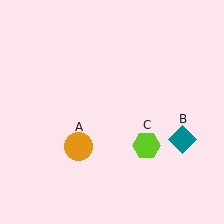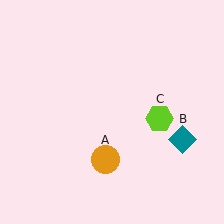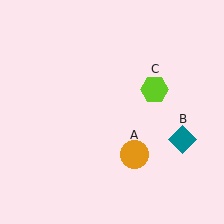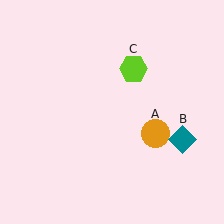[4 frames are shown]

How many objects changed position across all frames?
2 objects changed position: orange circle (object A), lime hexagon (object C).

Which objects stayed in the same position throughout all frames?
Teal diamond (object B) remained stationary.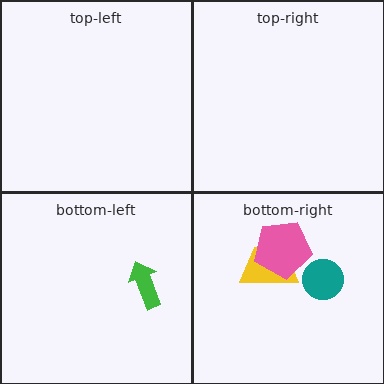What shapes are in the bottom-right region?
The yellow trapezoid, the pink pentagon, the teal circle.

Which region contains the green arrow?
The bottom-left region.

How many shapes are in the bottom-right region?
3.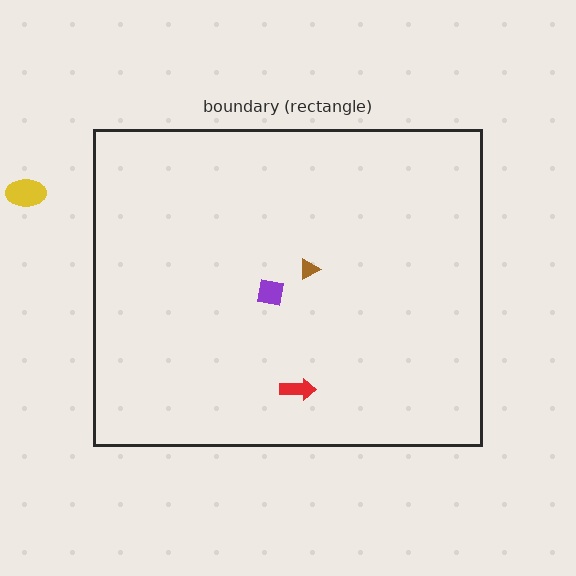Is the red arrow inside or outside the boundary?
Inside.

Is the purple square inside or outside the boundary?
Inside.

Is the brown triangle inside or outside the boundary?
Inside.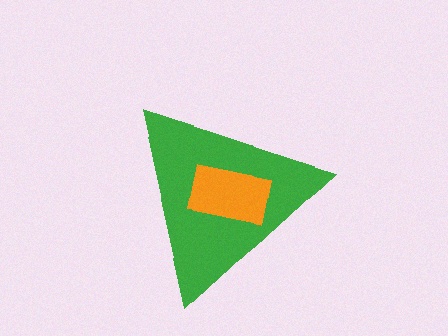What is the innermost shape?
The orange rectangle.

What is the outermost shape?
The green triangle.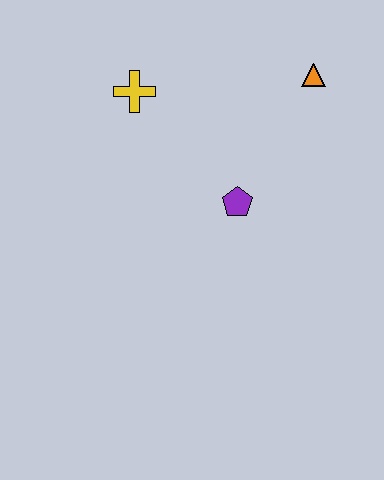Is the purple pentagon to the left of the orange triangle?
Yes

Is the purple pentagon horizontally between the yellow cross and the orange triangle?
Yes